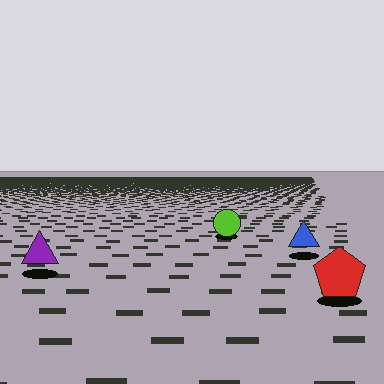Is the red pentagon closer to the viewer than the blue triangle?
Yes. The red pentagon is closer — you can tell from the texture gradient: the ground texture is coarser near it.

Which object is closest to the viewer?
The red pentagon is closest. The texture marks near it are larger and more spread out.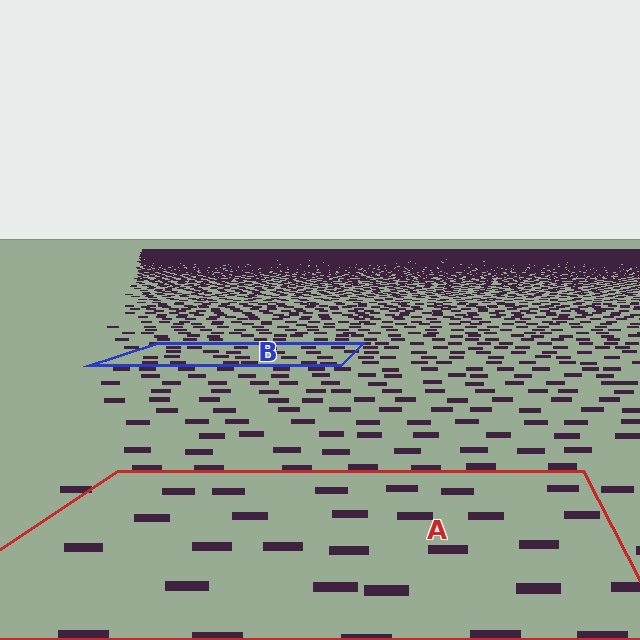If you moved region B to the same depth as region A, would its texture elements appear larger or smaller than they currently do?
They would appear larger. At a closer depth, the same texture elements are projected at a bigger on-screen size.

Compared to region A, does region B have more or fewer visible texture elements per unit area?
Region B has more texture elements per unit area — they are packed more densely because it is farther away.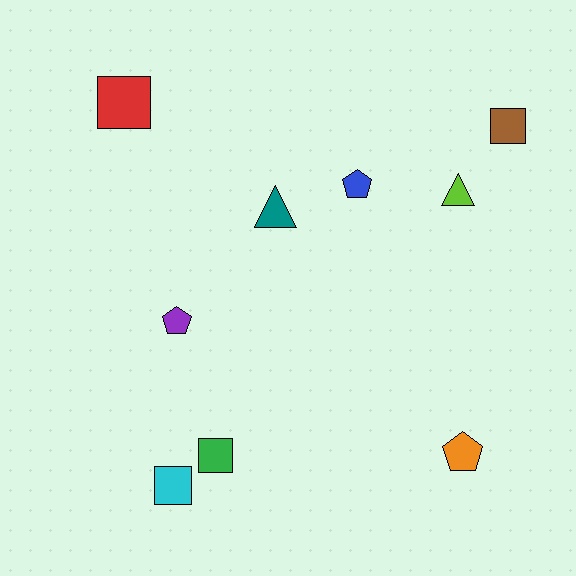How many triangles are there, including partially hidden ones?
There are 2 triangles.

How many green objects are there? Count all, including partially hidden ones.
There is 1 green object.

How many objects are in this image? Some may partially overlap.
There are 9 objects.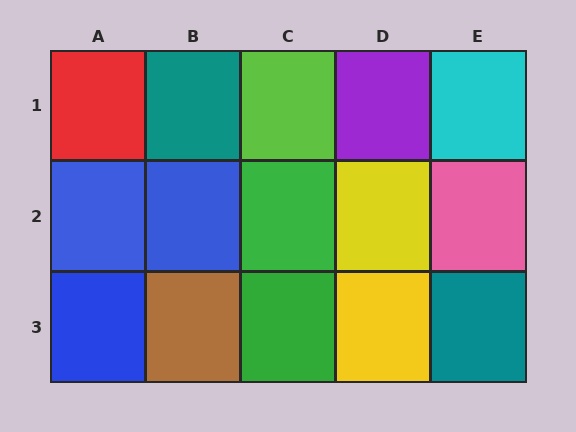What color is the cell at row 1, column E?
Cyan.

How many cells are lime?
1 cell is lime.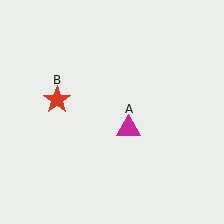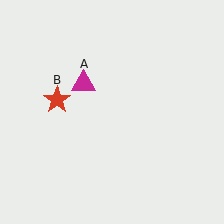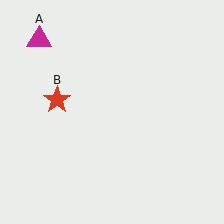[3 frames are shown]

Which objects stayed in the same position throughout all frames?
Red star (object B) remained stationary.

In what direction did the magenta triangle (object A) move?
The magenta triangle (object A) moved up and to the left.